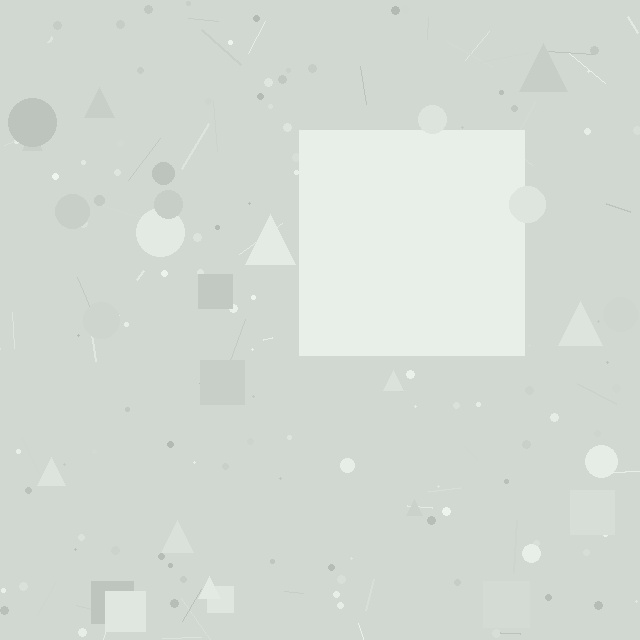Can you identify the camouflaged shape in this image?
The camouflaged shape is a square.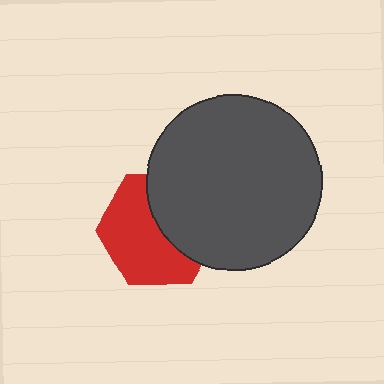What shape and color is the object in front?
The object in front is a dark gray circle.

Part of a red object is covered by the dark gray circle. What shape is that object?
It is a hexagon.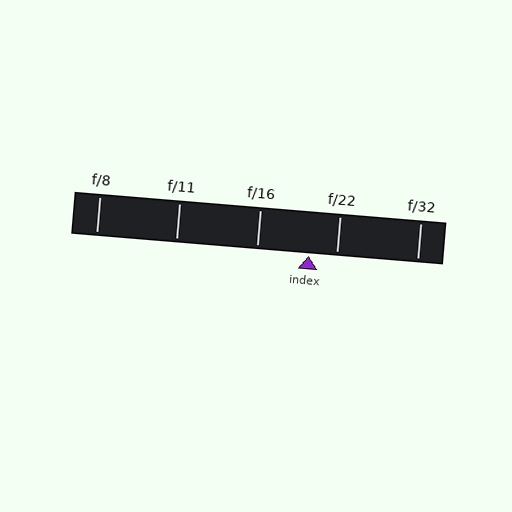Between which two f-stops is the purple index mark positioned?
The index mark is between f/16 and f/22.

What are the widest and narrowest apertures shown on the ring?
The widest aperture shown is f/8 and the narrowest is f/32.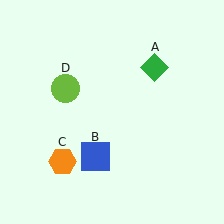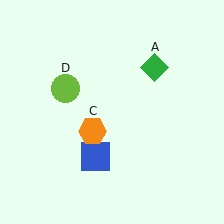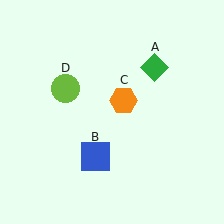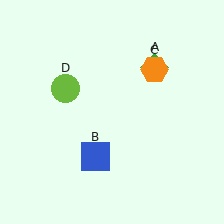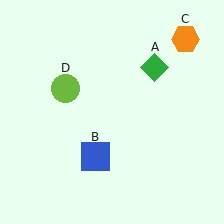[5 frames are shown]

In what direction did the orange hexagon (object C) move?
The orange hexagon (object C) moved up and to the right.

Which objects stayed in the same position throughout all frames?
Green diamond (object A) and blue square (object B) and lime circle (object D) remained stationary.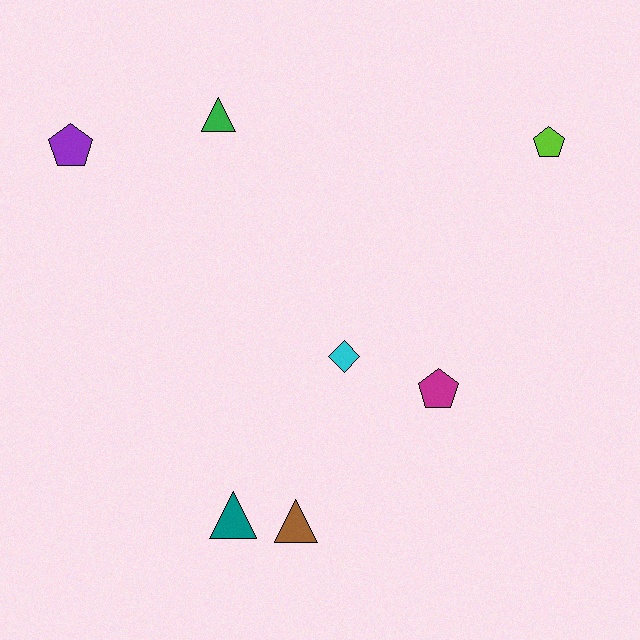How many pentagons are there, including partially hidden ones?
There are 3 pentagons.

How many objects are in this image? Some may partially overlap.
There are 7 objects.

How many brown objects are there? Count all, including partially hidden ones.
There is 1 brown object.